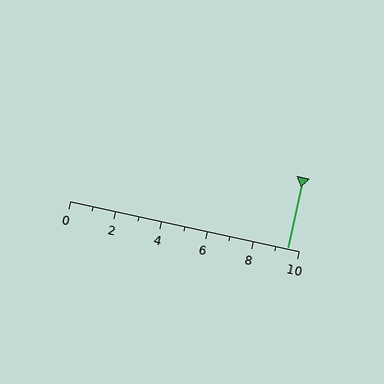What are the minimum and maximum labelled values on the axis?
The axis runs from 0 to 10.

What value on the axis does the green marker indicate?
The marker indicates approximately 9.5.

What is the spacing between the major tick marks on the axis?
The major ticks are spaced 2 apart.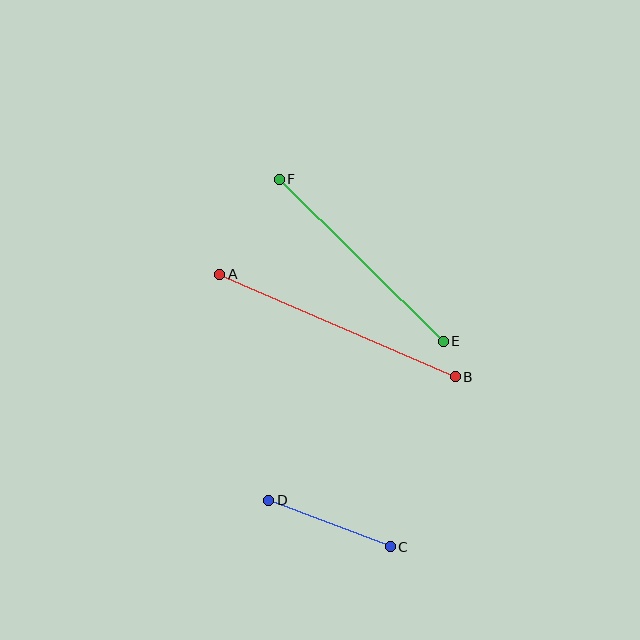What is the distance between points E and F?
The distance is approximately 230 pixels.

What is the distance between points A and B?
The distance is approximately 257 pixels.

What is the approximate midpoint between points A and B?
The midpoint is at approximately (337, 326) pixels.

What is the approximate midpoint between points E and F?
The midpoint is at approximately (361, 260) pixels.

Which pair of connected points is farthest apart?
Points A and B are farthest apart.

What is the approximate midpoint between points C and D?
The midpoint is at approximately (329, 523) pixels.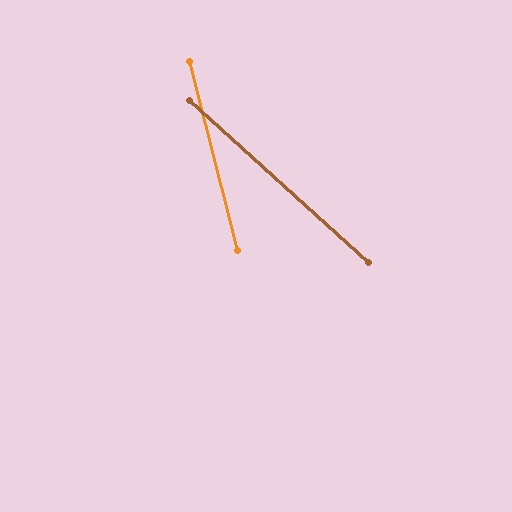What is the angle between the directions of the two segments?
Approximately 34 degrees.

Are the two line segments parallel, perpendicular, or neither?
Neither parallel nor perpendicular — they differ by about 34°.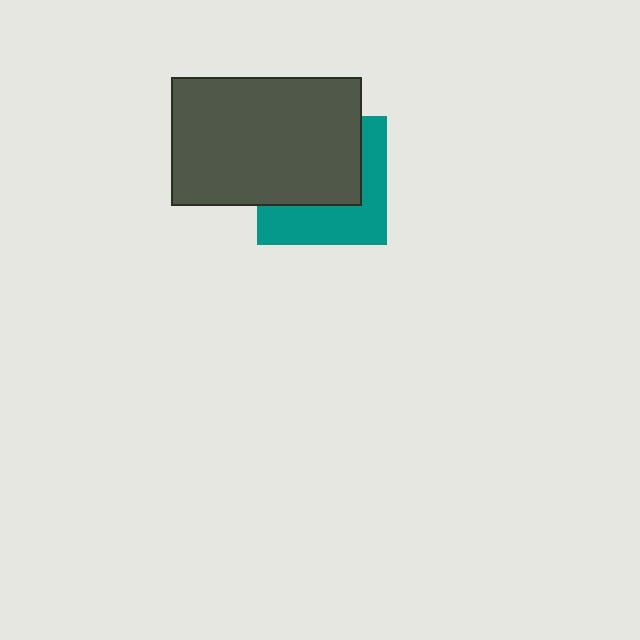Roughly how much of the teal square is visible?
A small part of it is visible (roughly 45%).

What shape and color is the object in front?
The object in front is a dark gray rectangle.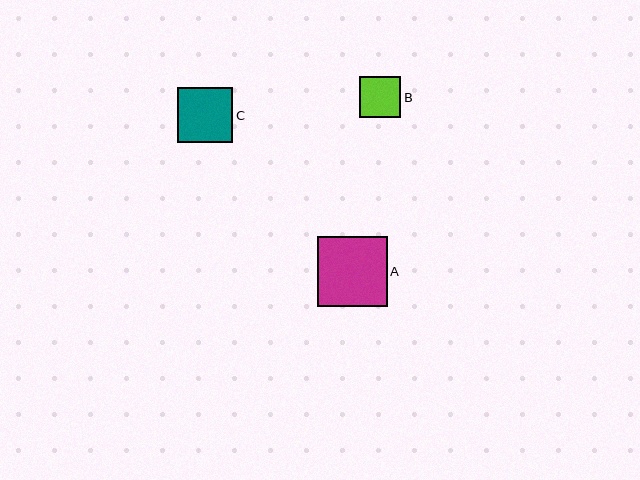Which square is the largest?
Square A is the largest with a size of approximately 70 pixels.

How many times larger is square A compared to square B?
Square A is approximately 1.7 times the size of square B.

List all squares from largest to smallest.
From largest to smallest: A, C, B.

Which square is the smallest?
Square B is the smallest with a size of approximately 41 pixels.